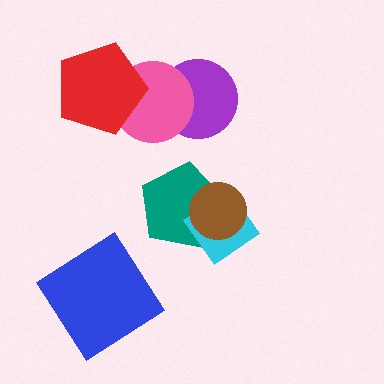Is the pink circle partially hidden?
Yes, it is partially covered by another shape.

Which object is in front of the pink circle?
The red pentagon is in front of the pink circle.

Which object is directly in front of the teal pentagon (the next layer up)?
The cyan diamond is directly in front of the teal pentagon.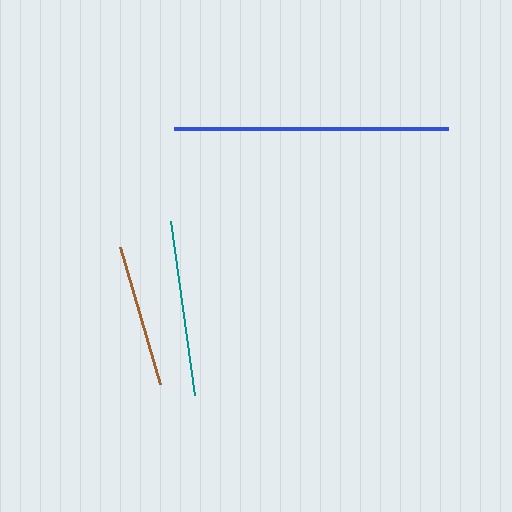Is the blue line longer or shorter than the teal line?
The blue line is longer than the teal line.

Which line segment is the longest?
The blue line is the longest at approximately 273 pixels.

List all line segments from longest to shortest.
From longest to shortest: blue, teal, brown.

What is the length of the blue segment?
The blue segment is approximately 273 pixels long.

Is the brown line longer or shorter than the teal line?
The teal line is longer than the brown line.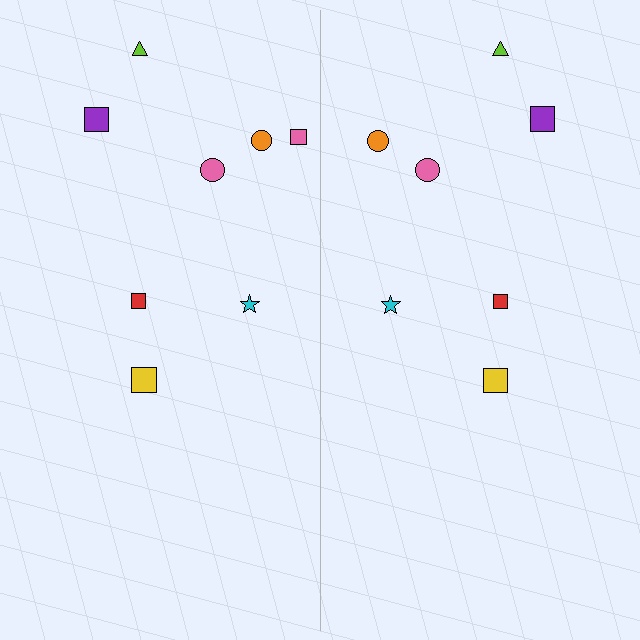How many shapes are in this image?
There are 15 shapes in this image.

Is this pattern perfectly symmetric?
No, the pattern is not perfectly symmetric. A pink square is missing from the right side.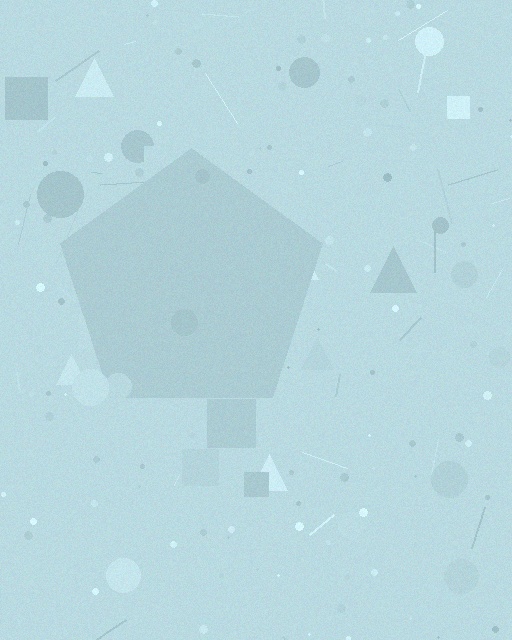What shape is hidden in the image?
A pentagon is hidden in the image.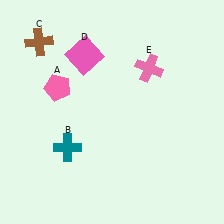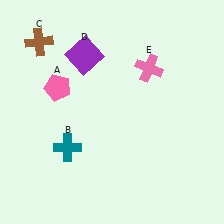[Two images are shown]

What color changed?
The square (D) changed from pink in Image 1 to purple in Image 2.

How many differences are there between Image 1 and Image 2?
There is 1 difference between the two images.